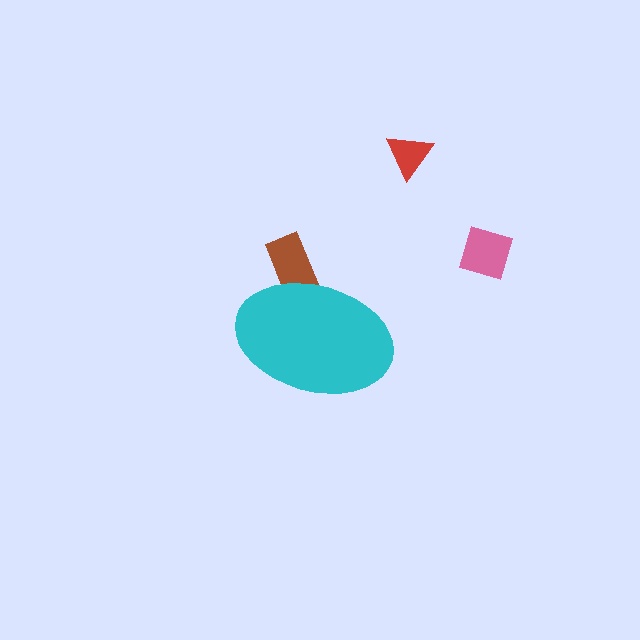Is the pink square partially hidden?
No, the pink square is fully visible.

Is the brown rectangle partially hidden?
Yes, the brown rectangle is partially hidden behind the cyan ellipse.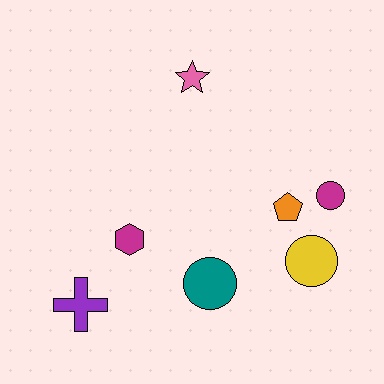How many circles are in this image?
There are 3 circles.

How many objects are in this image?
There are 7 objects.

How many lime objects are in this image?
There are no lime objects.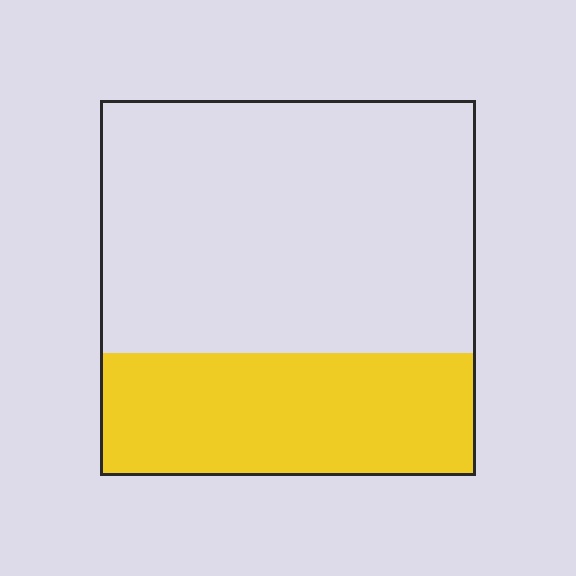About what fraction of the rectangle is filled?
About one third (1/3).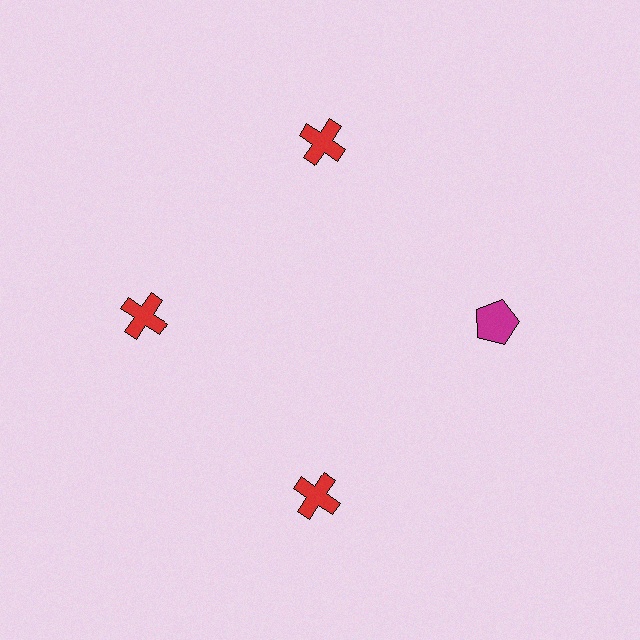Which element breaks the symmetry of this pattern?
The magenta pentagon at roughly the 3 o'clock position breaks the symmetry. All other shapes are red crosses.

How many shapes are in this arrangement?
There are 4 shapes arranged in a ring pattern.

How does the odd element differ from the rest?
It differs in both color (magenta instead of red) and shape (pentagon instead of cross).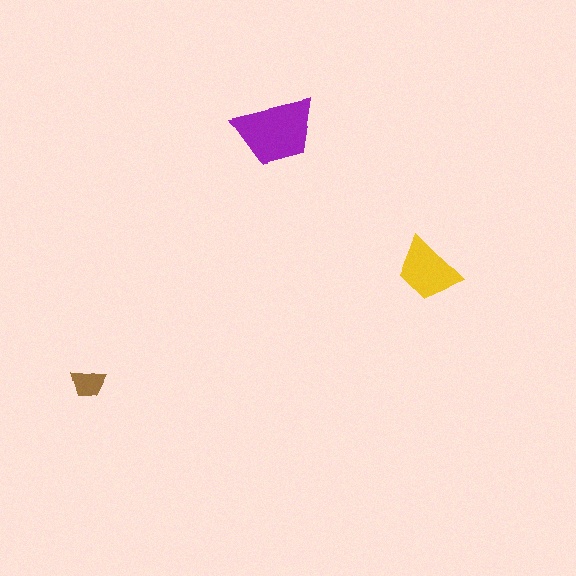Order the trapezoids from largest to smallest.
the purple one, the yellow one, the brown one.